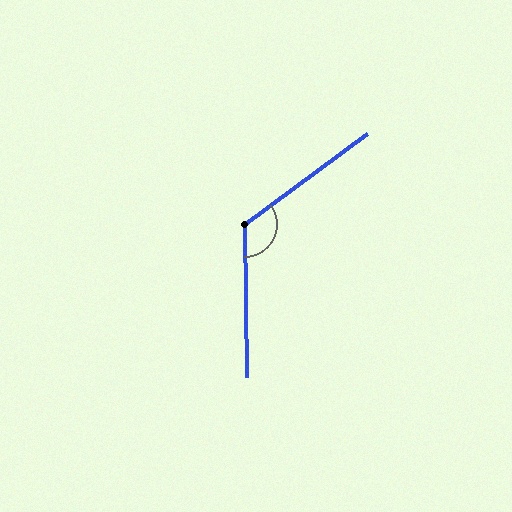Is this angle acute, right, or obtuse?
It is obtuse.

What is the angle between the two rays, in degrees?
Approximately 125 degrees.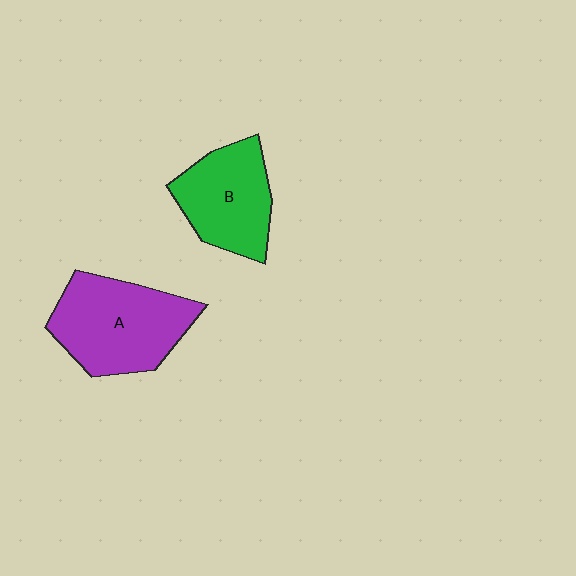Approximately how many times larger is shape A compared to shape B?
Approximately 1.3 times.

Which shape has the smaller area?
Shape B (green).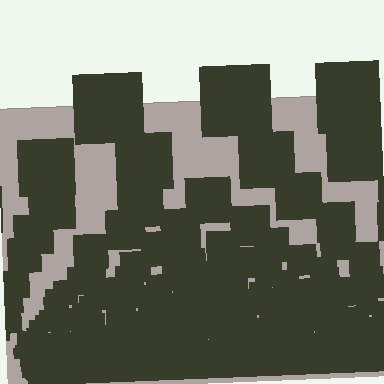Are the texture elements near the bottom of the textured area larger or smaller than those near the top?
Smaller. The gradient is inverted — elements near the bottom are smaller and denser.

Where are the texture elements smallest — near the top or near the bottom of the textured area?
Near the bottom.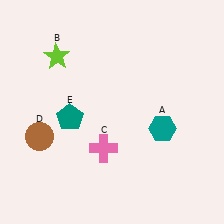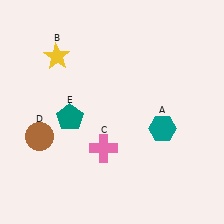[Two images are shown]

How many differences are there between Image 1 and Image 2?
There is 1 difference between the two images.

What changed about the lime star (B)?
In Image 1, B is lime. In Image 2, it changed to yellow.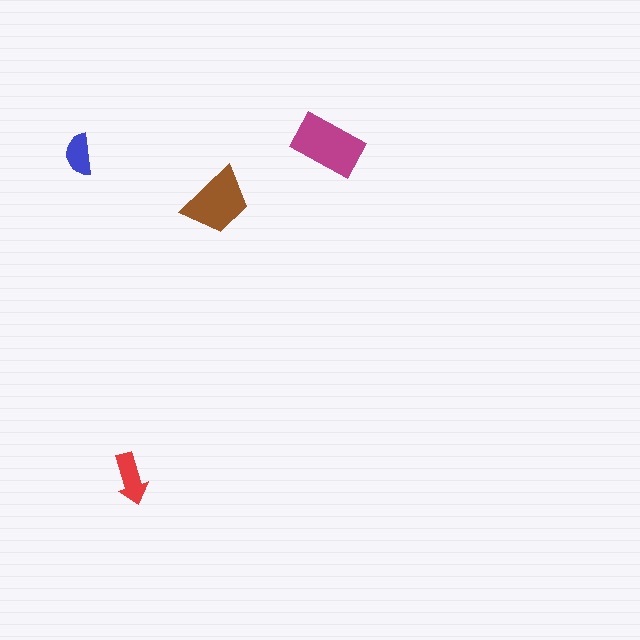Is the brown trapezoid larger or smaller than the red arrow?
Larger.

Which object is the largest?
The magenta rectangle.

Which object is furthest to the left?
The blue semicircle is leftmost.